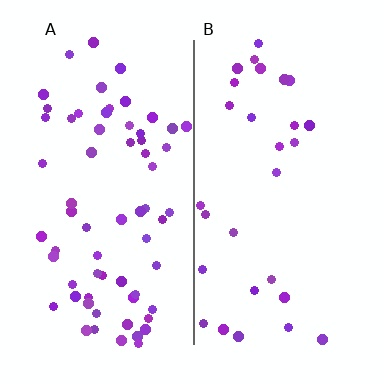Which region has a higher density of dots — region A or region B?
A (the left).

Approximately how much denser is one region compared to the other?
Approximately 2.2× — region A over region B.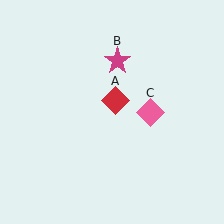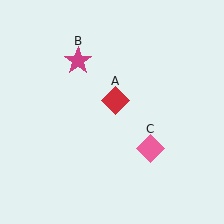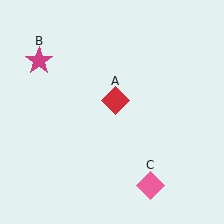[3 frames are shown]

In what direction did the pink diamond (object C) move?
The pink diamond (object C) moved down.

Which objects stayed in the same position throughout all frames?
Red diamond (object A) remained stationary.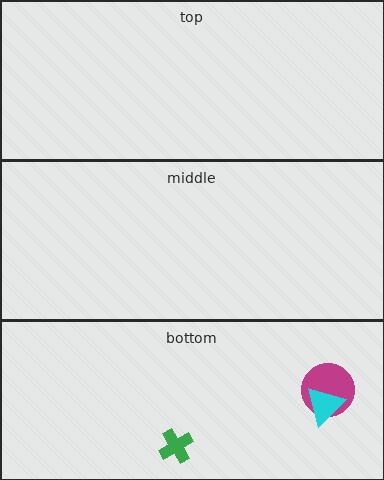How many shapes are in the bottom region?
3.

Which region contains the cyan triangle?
The bottom region.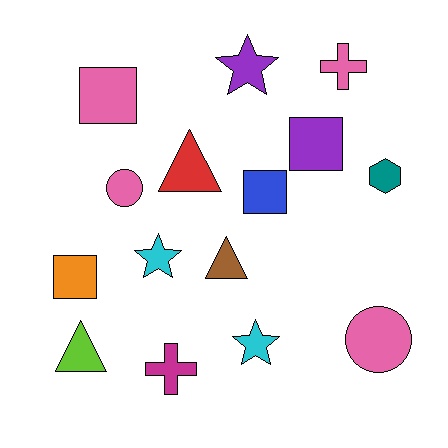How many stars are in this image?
There are 3 stars.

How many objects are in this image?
There are 15 objects.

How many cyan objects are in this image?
There are 2 cyan objects.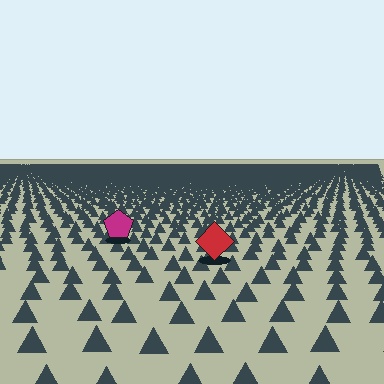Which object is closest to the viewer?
The red diamond is closest. The texture marks near it are larger and more spread out.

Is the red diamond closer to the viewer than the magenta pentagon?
Yes. The red diamond is closer — you can tell from the texture gradient: the ground texture is coarser near it.